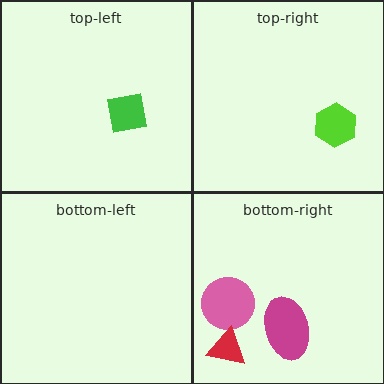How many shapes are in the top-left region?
1.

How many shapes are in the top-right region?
1.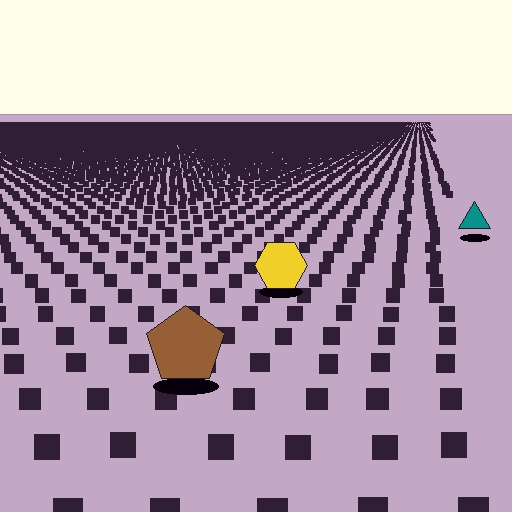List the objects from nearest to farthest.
From nearest to farthest: the brown pentagon, the yellow hexagon, the teal triangle.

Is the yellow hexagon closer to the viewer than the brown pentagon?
No. The brown pentagon is closer — you can tell from the texture gradient: the ground texture is coarser near it.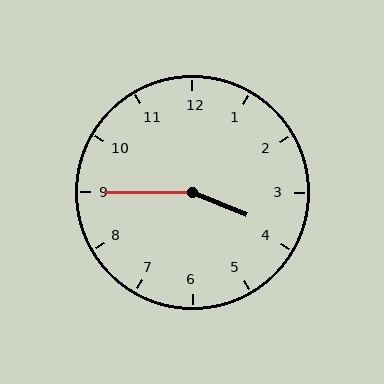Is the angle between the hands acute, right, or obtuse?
It is obtuse.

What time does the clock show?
3:45.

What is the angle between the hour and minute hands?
Approximately 158 degrees.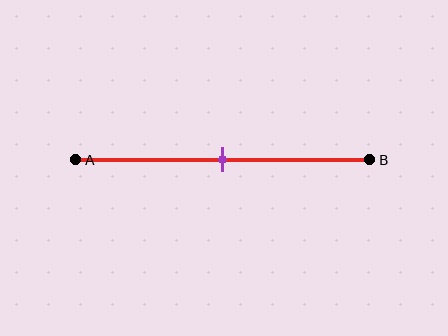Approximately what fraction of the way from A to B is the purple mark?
The purple mark is approximately 50% of the way from A to B.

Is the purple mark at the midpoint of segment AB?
Yes, the mark is approximately at the midpoint.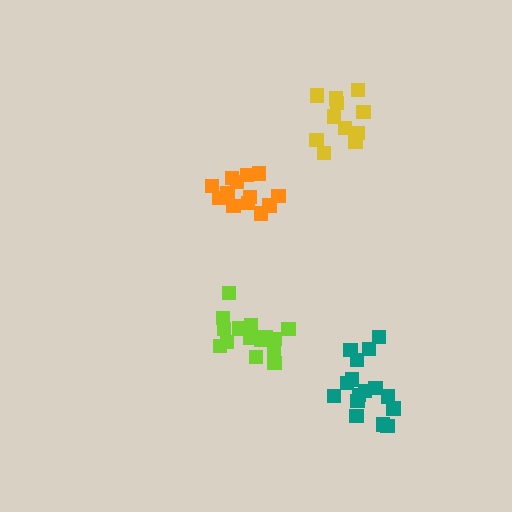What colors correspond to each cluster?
The clusters are colored: teal, orange, lime, yellow.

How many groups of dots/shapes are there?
There are 4 groups.